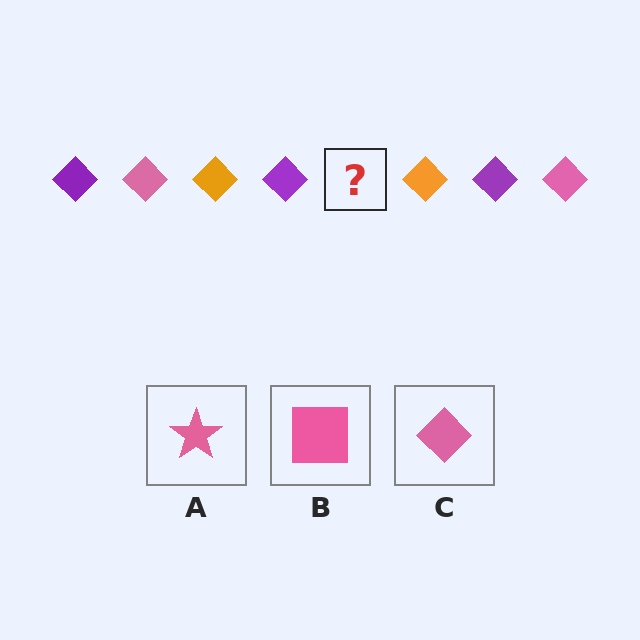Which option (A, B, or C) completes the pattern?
C.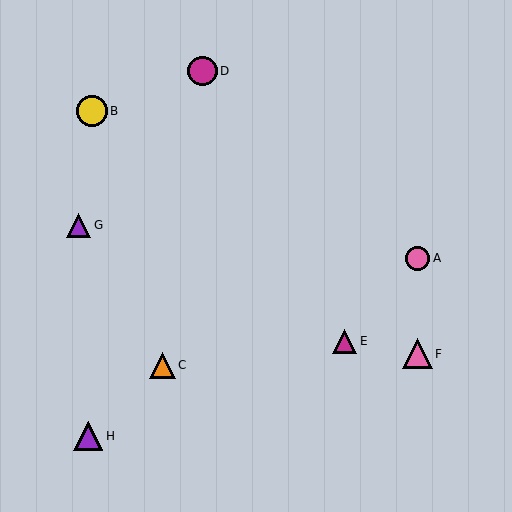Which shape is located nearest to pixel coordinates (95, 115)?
The yellow circle (labeled B) at (92, 111) is nearest to that location.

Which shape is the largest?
The yellow circle (labeled B) is the largest.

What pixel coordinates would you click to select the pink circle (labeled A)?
Click at (418, 258) to select the pink circle A.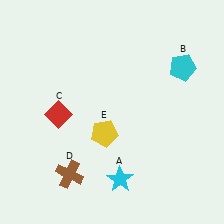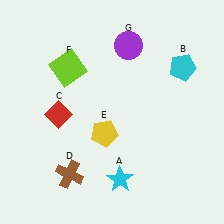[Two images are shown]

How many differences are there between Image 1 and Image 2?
There are 2 differences between the two images.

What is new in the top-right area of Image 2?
A purple circle (G) was added in the top-right area of Image 2.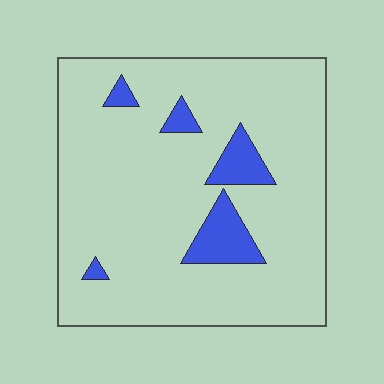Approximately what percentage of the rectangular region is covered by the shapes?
Approximately 10%.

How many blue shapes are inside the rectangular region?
5.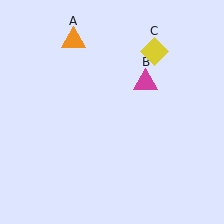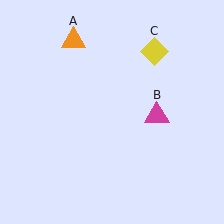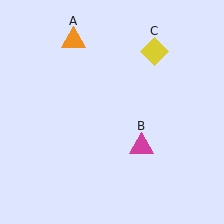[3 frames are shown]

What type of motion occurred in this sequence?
The magenta triangle (object B) rotated clockwise around the center of the scene.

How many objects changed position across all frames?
1 object changed position: magenta triangle (object B).